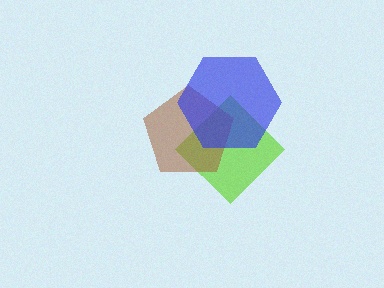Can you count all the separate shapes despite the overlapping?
Yes, there are 3 separate shapes.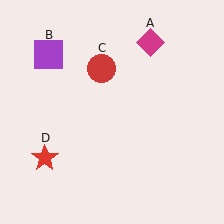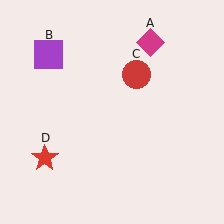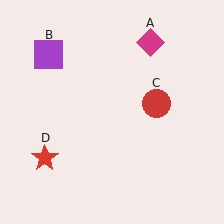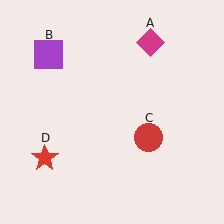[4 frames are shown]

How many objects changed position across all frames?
1 object changed position: red circle (object C).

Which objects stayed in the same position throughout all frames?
Magenta diamond (object A) and purple square (object B) and red star (object D) remained stationary.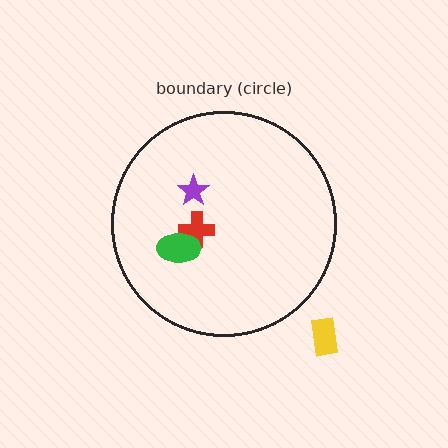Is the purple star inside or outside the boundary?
Inside.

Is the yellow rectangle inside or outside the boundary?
Outside.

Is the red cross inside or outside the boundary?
Inside.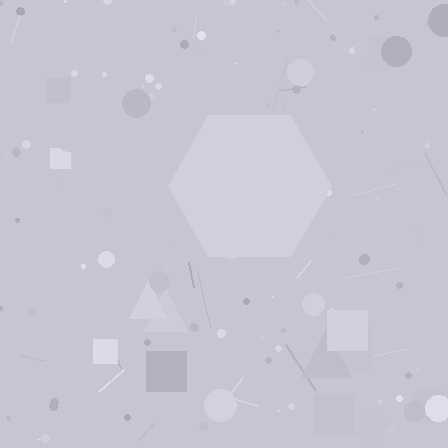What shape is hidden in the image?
A hexagon is hidden in the image.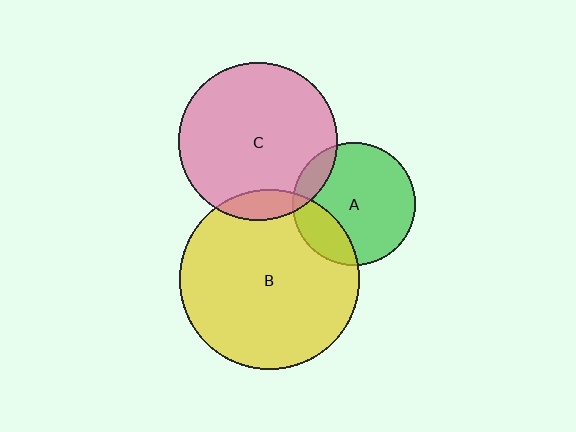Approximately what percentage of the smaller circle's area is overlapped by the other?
Approximately 20%.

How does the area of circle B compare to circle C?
Approximately 1.3 times.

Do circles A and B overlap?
Yes.